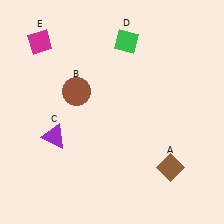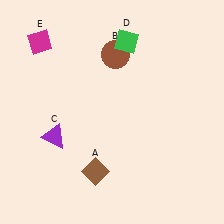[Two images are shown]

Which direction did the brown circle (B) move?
The brown circle (B) moved right.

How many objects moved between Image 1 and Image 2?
2 objects moved between the two images.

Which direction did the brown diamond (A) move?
The brown diamond (A) moved left.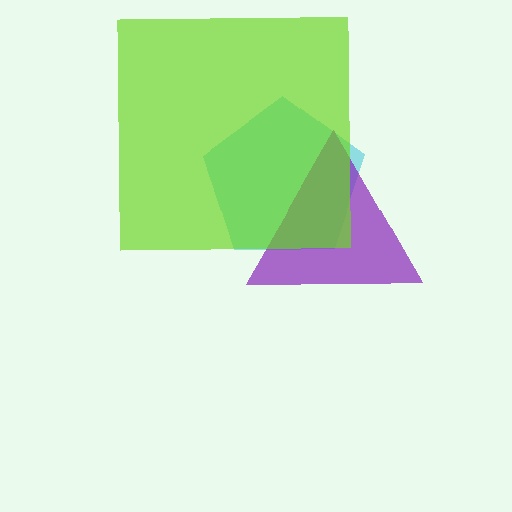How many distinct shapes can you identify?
There are 3 distinct shapes: a cyan pentagon, a purple triangle, a lime square.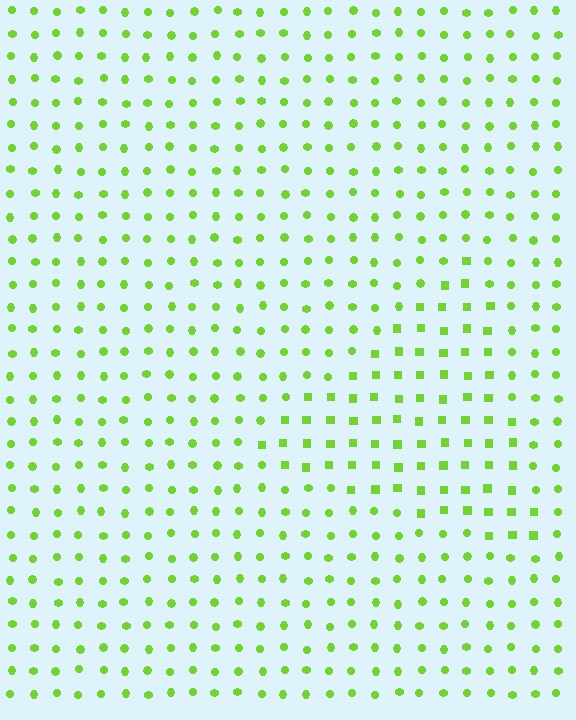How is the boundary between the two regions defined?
The boundary is defined by a change in element shape: squares inside vs. circles outside. All elements share the same color and spacing.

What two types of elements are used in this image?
The image uses squares inside the triangle region and circles outside it.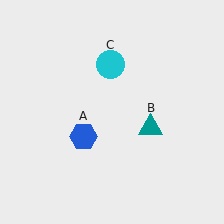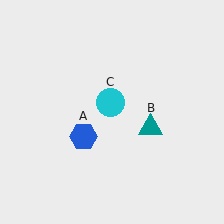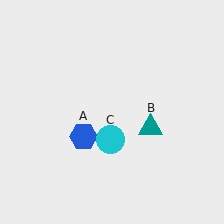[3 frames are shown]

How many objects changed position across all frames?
1 object changed position: cyan circle (object C).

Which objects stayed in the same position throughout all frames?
Blue hexagon (object A) and teal triangle (object B) remained stationary.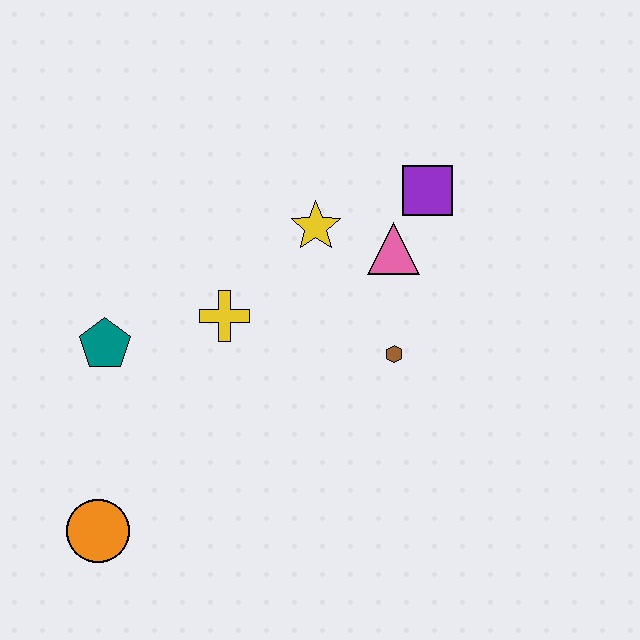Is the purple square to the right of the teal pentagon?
Yes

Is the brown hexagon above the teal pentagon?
No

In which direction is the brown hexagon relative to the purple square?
The brown hexagon is below the purple square.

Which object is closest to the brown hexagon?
The pink triangle is closest to the brown hexagon.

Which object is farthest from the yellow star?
The orange circle is farthest from the yellow star.